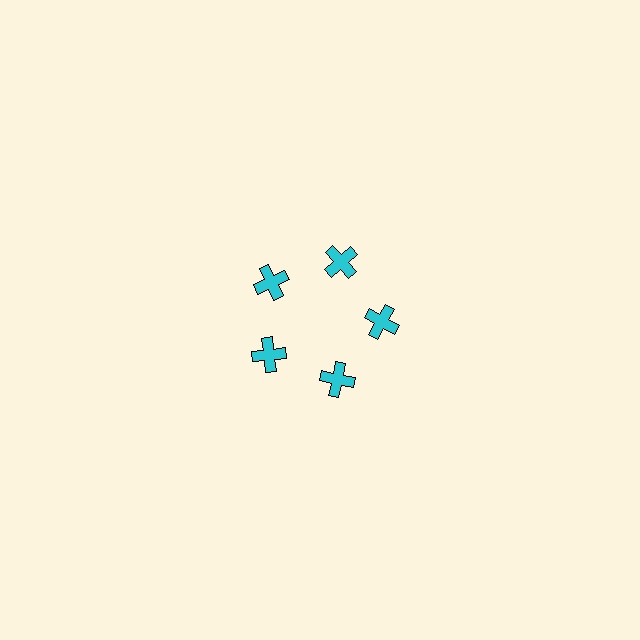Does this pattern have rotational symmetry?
Yes, this pattern has 5-fold rotational symmetry. It looks the same after rotating 72 degrees around the center.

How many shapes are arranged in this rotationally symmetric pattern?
There are 5 shapes, arranged in 5 groups of 1.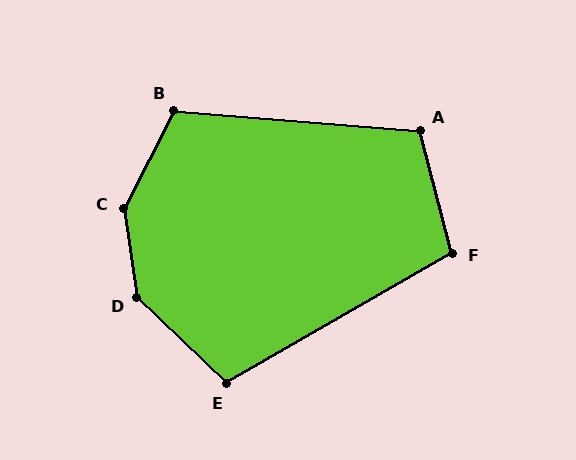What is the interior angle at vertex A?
Approximately 109 degrees (obtuse).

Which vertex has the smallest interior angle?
F, at approximately 106 degrees.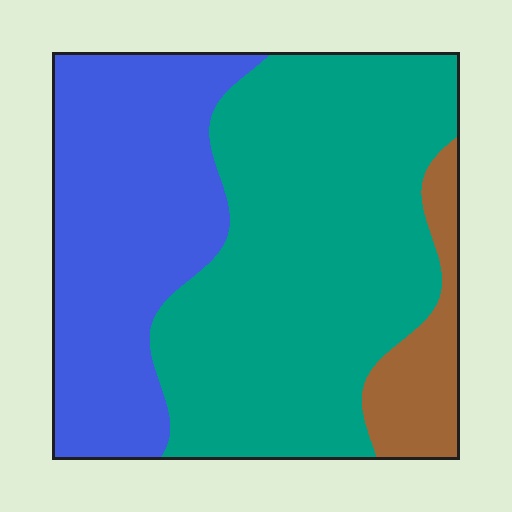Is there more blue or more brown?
Blue.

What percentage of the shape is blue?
Blue covers around 35% of the shape.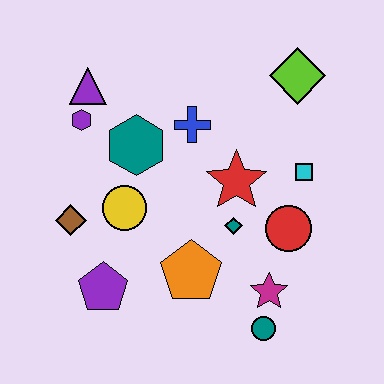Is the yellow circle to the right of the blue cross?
No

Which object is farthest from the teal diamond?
The purple triangle is farthest from the teal diamond.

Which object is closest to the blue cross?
The teal hexagon is closest to the blue cross.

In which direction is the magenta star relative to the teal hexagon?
The magenta star is below the teal hexagon.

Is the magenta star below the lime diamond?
Yes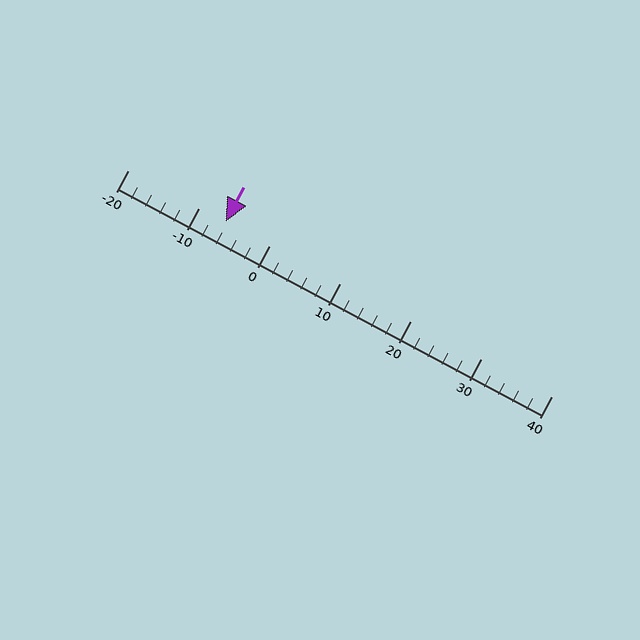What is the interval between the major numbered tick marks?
The major tick marks are spaced 10 units apart.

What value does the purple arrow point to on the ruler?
The purple arrow points to approximately -6.